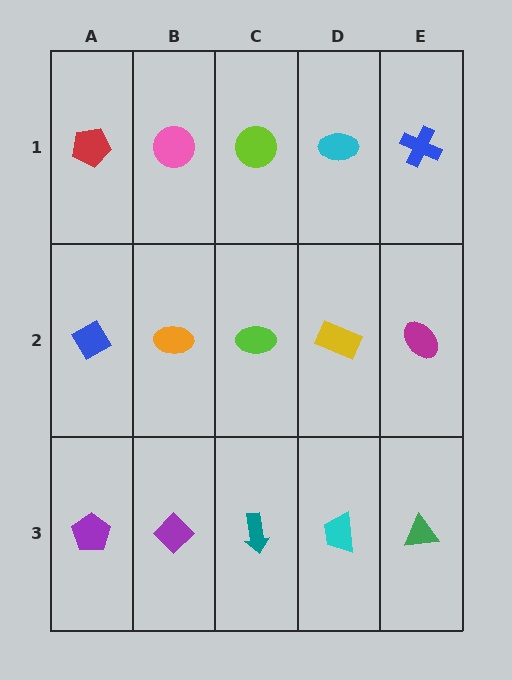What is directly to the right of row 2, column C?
A yellow rectangle.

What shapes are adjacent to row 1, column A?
A blue diamond (row 2, column A), a pink circle (row 1, column B).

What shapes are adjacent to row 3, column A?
A blue diamond (row 2, column A), a purple diamond (row 3, column B).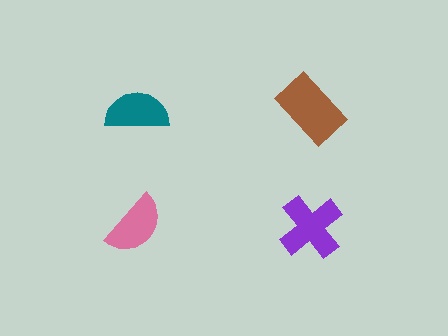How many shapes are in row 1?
2 shapes.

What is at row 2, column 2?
A purple cross.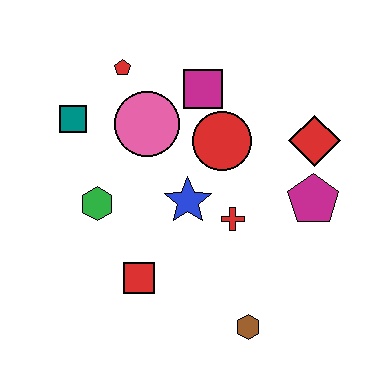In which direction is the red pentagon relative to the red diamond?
The red pentagon is to the left of the red diamond.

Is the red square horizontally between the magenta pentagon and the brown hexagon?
No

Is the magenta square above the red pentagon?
No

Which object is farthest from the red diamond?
The teal square is farthest from the red diamond.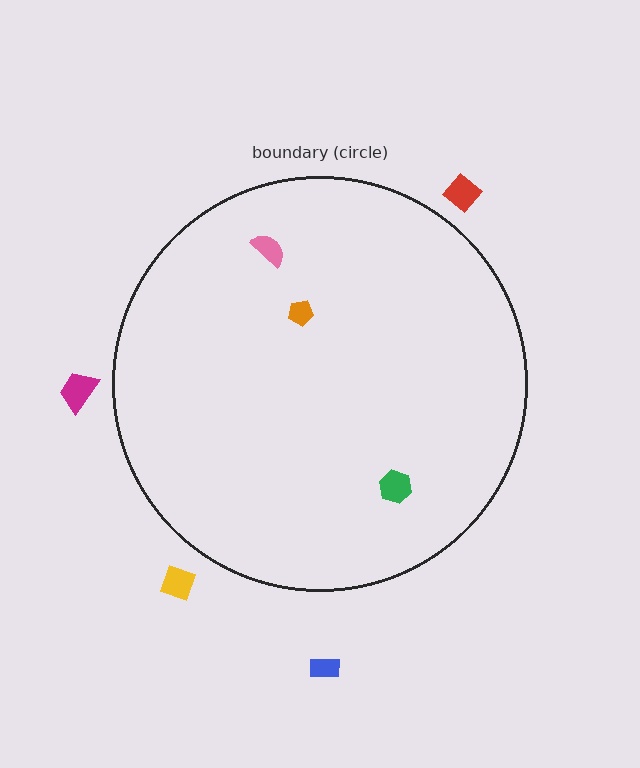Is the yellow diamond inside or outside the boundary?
Outside.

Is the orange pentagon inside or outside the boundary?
Inside.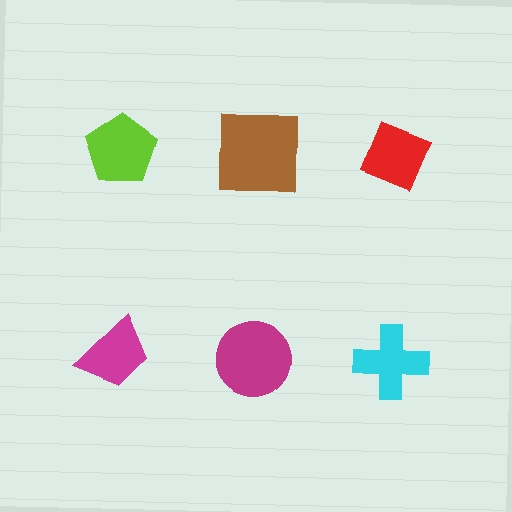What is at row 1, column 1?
A lime pentagon.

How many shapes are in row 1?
3 shapes.